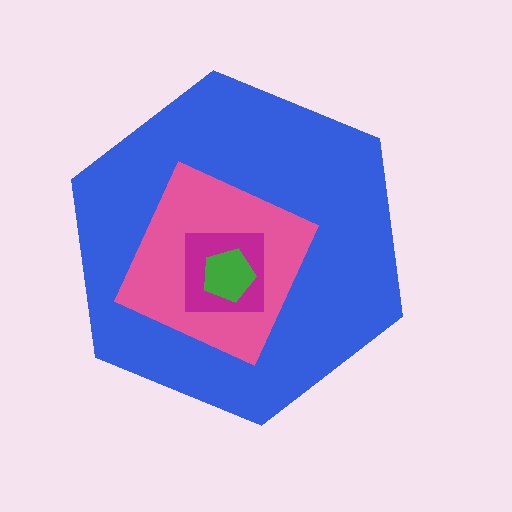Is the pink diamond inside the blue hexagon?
Yes.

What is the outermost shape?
The blue hexagon.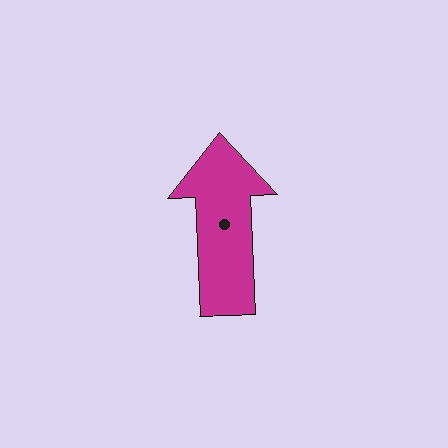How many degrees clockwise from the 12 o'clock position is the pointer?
Approximately 357 degrees.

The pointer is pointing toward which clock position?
Roughly 12 o'clock.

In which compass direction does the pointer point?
North.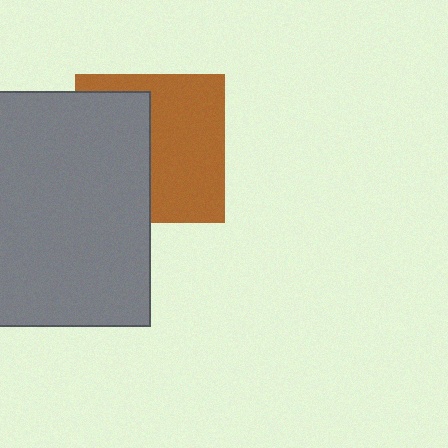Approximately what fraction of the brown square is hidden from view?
Roughly 45% of the brown square is hidden behind the gray rectangle.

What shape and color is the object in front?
The object in front is a gray rectangle.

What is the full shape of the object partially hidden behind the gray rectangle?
The partially hidden object is a brown square.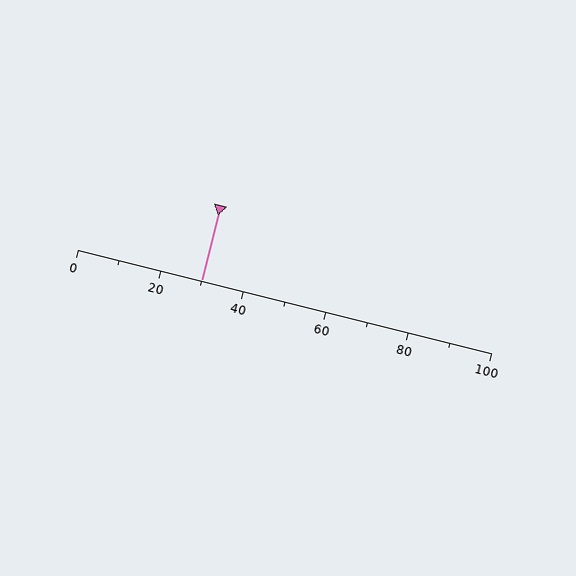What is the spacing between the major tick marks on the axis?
The major ticks are spaced 20 apart.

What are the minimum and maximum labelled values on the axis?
The axis runs from 0 to 100.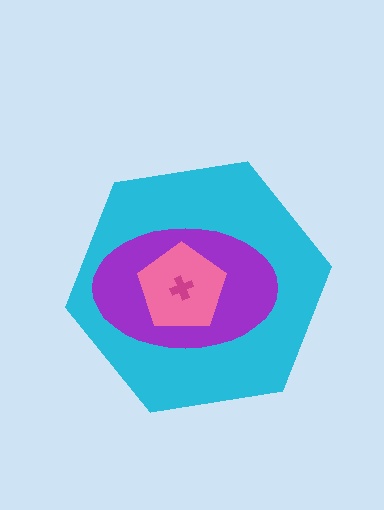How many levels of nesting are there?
4.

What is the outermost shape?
The cyan hexagon.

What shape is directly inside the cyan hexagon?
The purple ellipse.